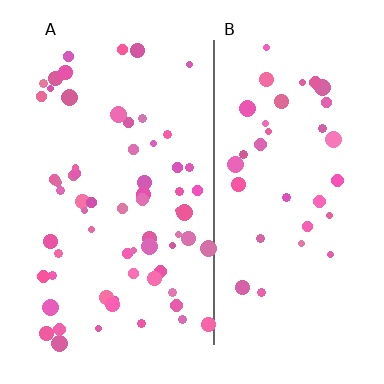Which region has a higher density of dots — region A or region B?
A (the left).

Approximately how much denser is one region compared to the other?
Approximately 1.9× — region A over region B.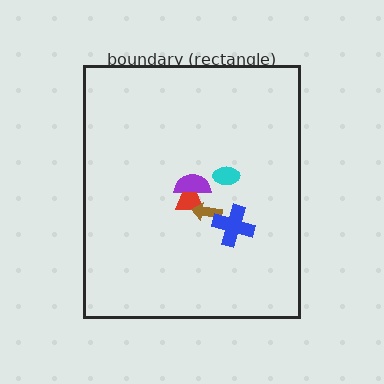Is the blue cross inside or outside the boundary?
Inside.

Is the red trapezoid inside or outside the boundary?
Inside.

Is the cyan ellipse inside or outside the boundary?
Inside.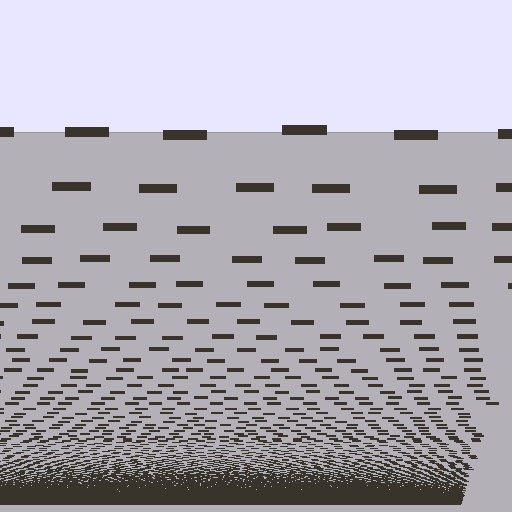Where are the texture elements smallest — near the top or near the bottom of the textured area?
Near the bottom.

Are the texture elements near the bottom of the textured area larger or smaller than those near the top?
Smaller. The gradient is inverted — elements near the bottom are smaller and denser.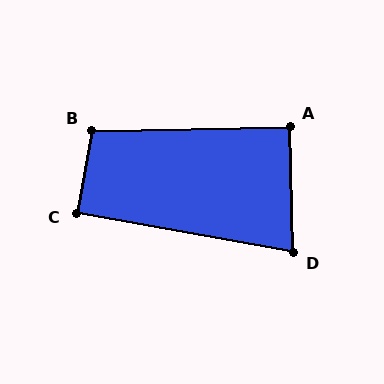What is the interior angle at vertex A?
Approximately 90 degrees (approximately right).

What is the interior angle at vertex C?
Approximately 90 degrees (approximately right).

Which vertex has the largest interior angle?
B, at approximately 102 degrees.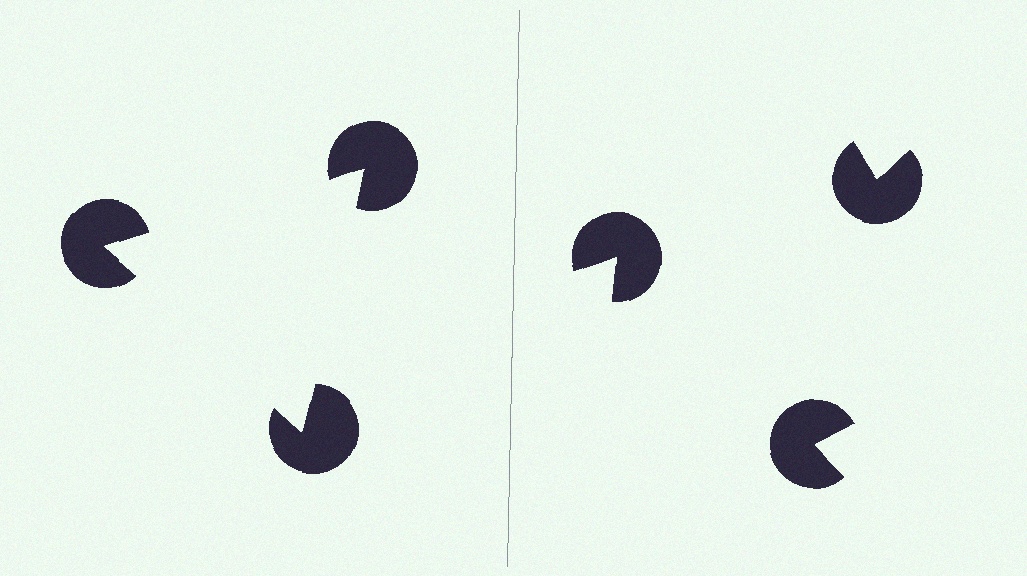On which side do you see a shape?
An illusory triangle appears on the left side. On the right side the wedge cuts are rotated, so no coherent shape forms.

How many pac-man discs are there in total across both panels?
6 — 3 on each side.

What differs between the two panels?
The pac-man discs are positioned identically on both sides; only the wedge orientations differ. On the left they align to a triangle; on the right they are misaligned.